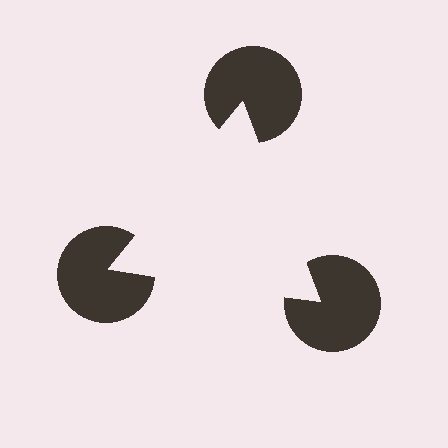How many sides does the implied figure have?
3 sides.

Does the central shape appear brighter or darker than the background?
It typically appears slightly brighter than the background, even though no actual brightness change is drawn.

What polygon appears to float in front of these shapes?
An illusory triangle — its edges are inferred from the aligned wedge cuts in the pac-man discs, not physically drawn.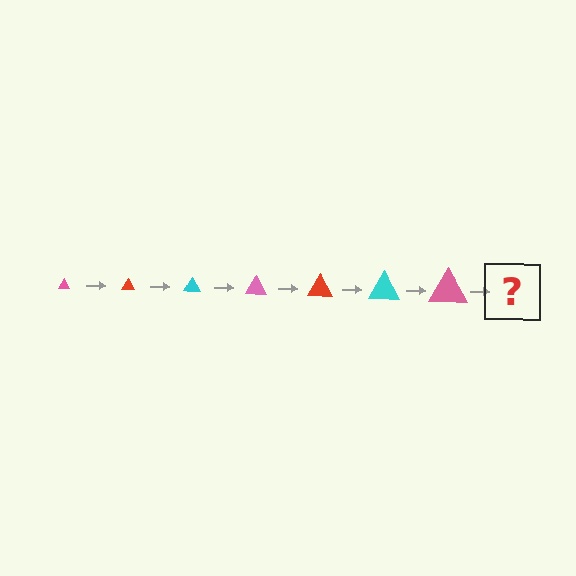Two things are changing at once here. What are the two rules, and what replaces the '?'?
The two rules are that the triangle grows larger each step and the color cycles through pink, red, and cyan. The '?' should be a red triangle, larger than the previous one.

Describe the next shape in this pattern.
It should be a red triangle, larger than the previous one.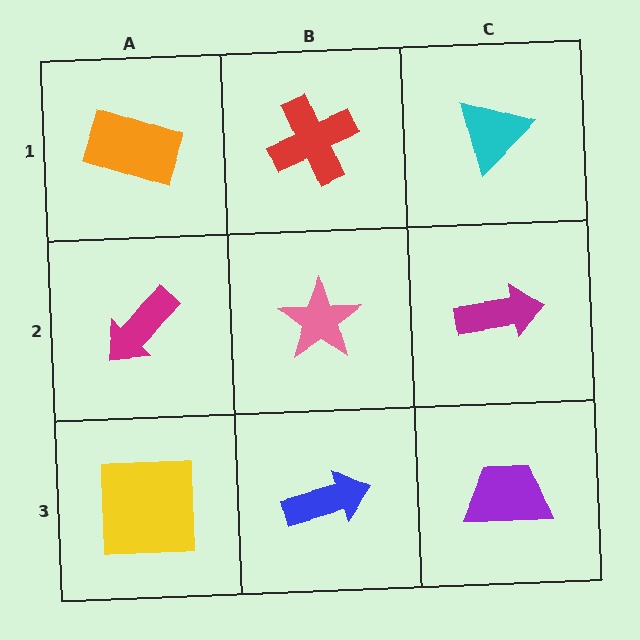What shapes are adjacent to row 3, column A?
A magenta arrow (row 2, column A), a blue arrow (row 3, column B).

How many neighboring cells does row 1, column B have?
3.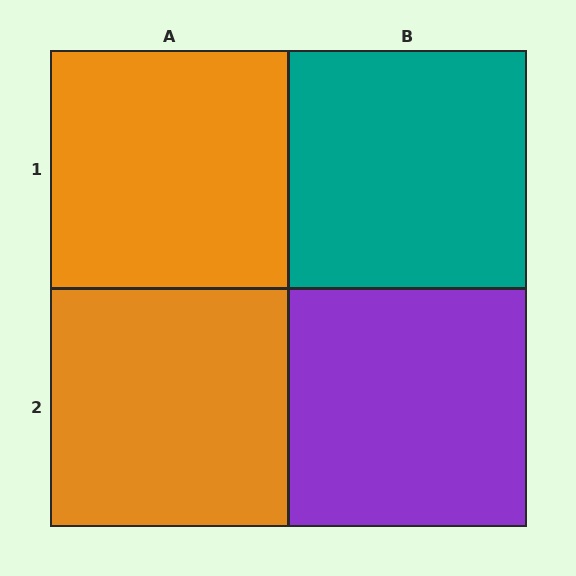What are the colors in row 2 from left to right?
Orange, purple.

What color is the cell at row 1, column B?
Teal.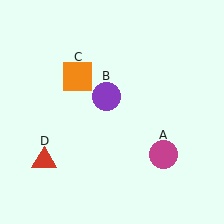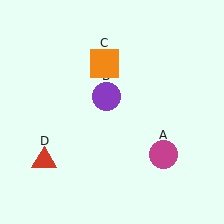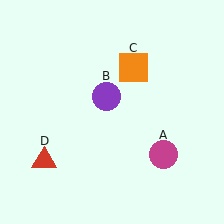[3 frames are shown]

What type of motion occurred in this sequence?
The orange square (object C) rotated clockwise around the center of the scene.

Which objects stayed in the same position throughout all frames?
Magenta circle (object A) and purple circle (object B) and red triangle (object D) remained stationary.